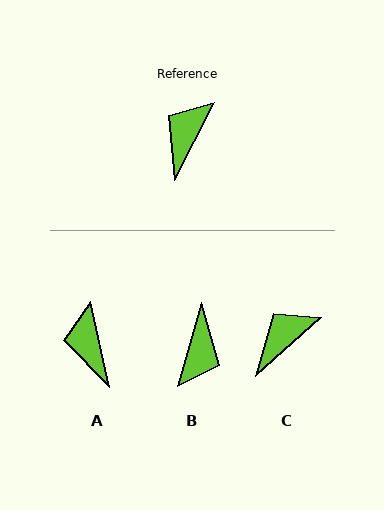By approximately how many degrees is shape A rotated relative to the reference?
Approximately 40 degrees counter-clockwise.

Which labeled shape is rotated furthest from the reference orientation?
B, about 169 degrees away.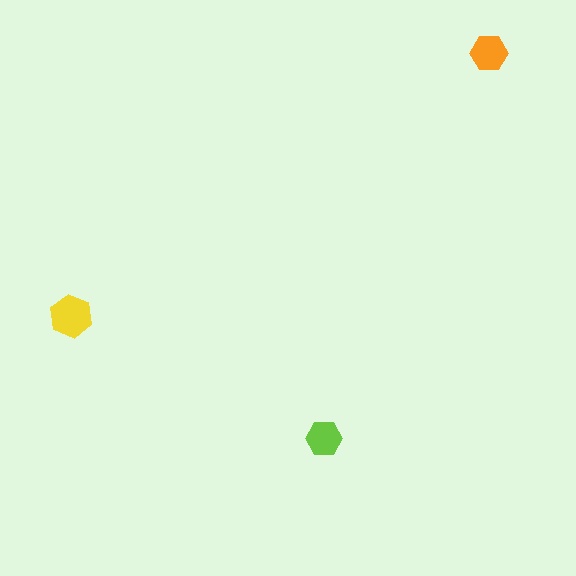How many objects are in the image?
There are 3 objects in the image.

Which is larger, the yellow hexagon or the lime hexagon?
The yellow one.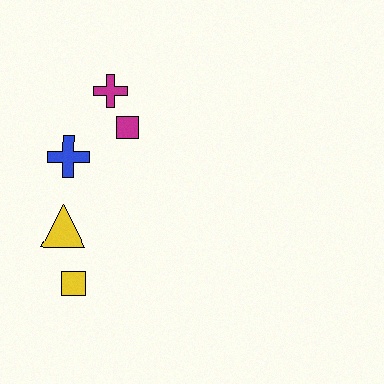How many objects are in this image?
There are 5 objects.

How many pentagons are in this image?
There are no pentagons.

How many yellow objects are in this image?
There are 2 yellow objects.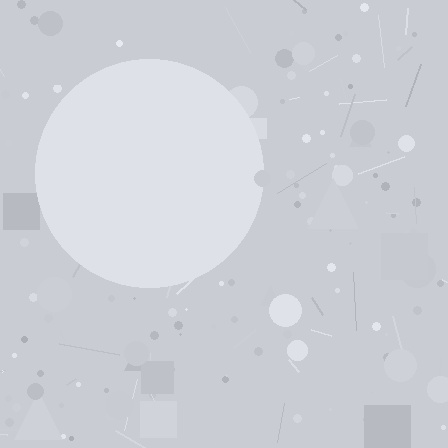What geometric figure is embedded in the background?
A circle is embedded in the background.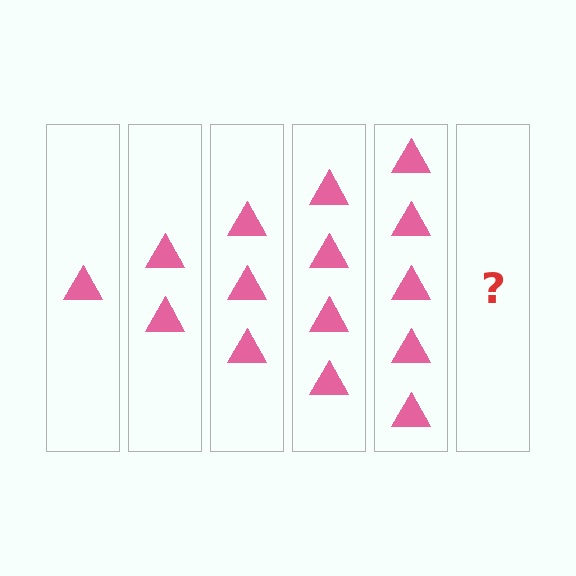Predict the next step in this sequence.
The next step is 6 triangles.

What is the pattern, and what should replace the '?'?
The pattern is that each step adds one more triangle. The '?' should be 6 triangles.